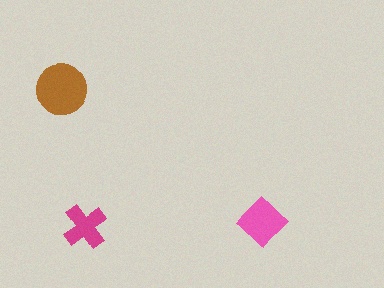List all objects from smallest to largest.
The magenta cross, the pink diamond, the brown circle.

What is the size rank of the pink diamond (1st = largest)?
2nd.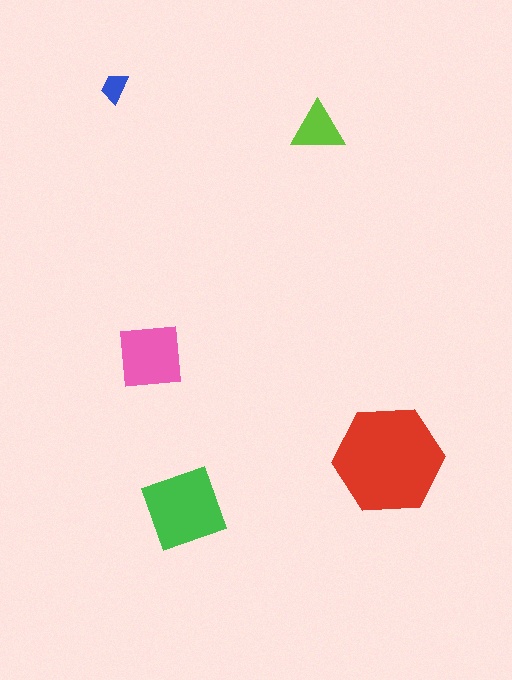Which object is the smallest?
The blue trapezoid.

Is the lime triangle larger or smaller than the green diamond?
Smaller.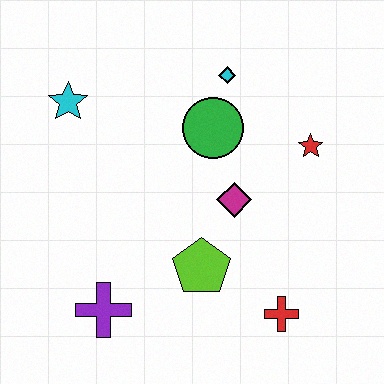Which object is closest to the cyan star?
The green circle is closest to the cyan star.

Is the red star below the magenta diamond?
No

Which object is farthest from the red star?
The purple cross is farthest from the red star.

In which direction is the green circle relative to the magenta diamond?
The green circle is above the magenta diamond.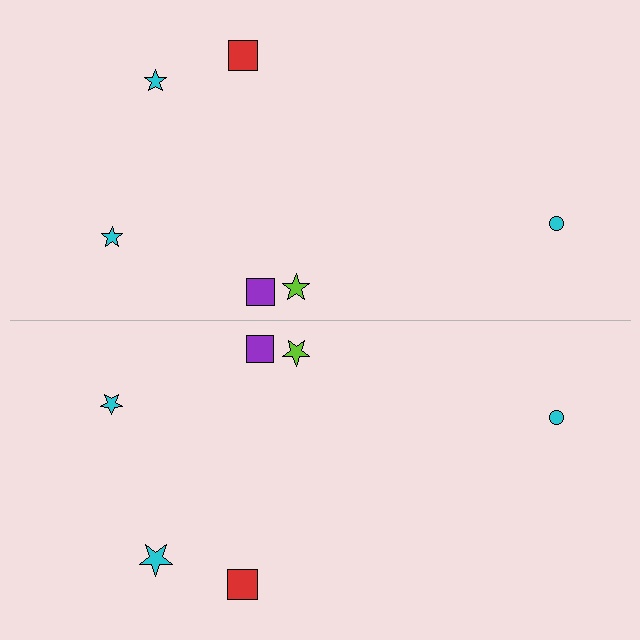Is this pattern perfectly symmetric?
No, the pattern is not perfectly symmetric. The cyan star on the bottom side has a different size than its mirror counterpart.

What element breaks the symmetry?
The cyan star on the bottom side has a different size than its mirror counterpart.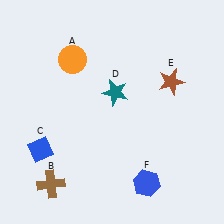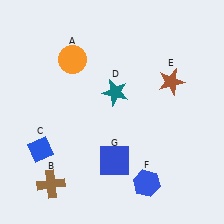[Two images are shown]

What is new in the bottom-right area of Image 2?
A blue square (G) was added in the bottom-right area of Image 2.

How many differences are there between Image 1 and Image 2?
There is 1 difference between the two images.